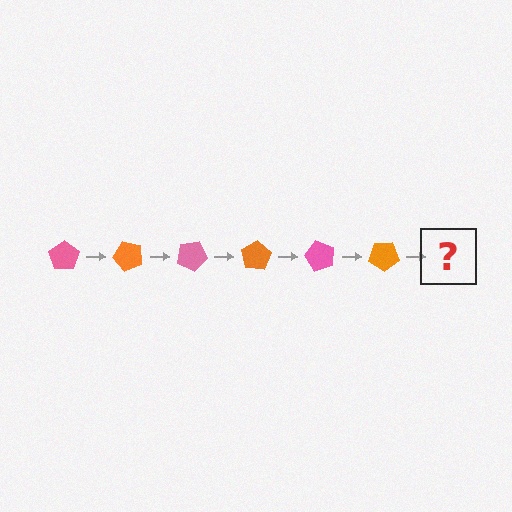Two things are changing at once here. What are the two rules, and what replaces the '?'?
The two rules are that it rotates 50 degrees each step and the color cycles through pink and orange. The '?' should be a pink pentagon, rotated 300 degrees from the start.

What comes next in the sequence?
The next element should be a pink pentagon, rotated 300 degrees from the start.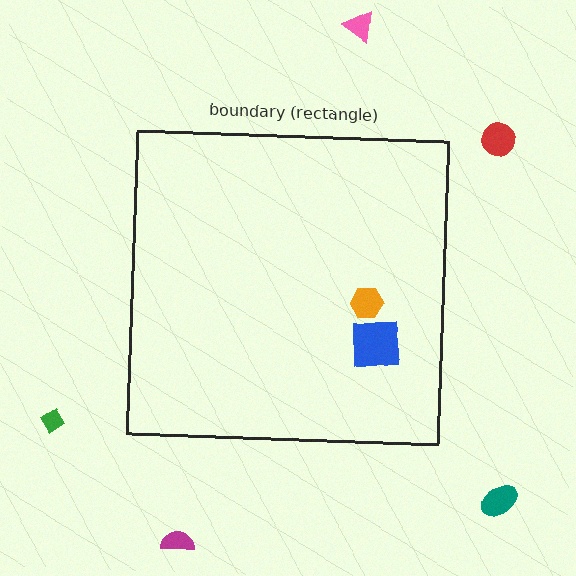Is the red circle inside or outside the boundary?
Outside.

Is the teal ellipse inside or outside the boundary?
Outside.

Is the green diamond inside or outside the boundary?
Outside.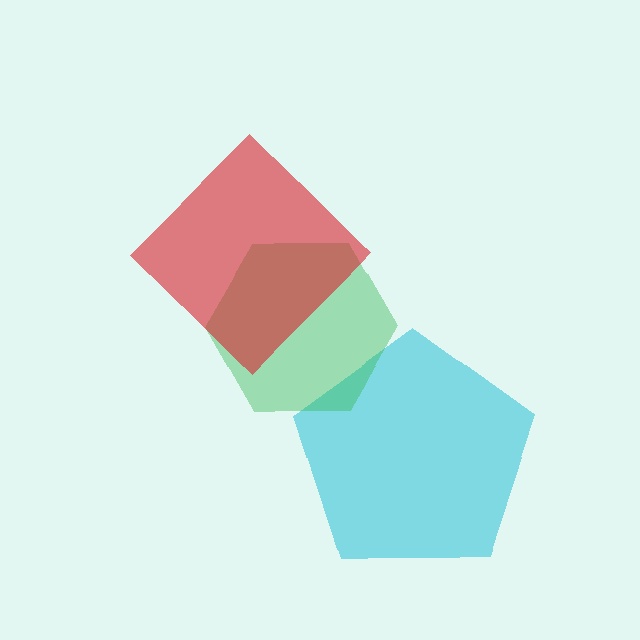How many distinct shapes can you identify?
There are 3 distinct shapes: a cyan pentagon, a green hexagon, a red diamond.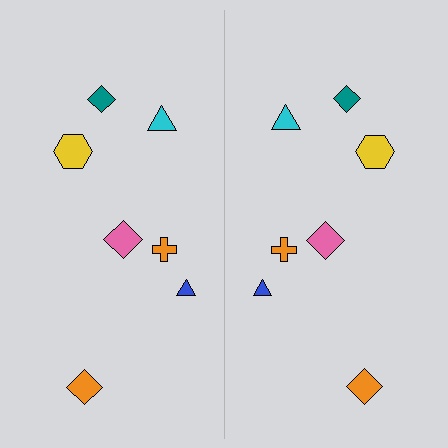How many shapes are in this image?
There are 14 shapes in this image.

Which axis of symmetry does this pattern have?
The pattern has a vertical axis of symmetry running through the center of the image.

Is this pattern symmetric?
Yes, this pattern has bilateral (reflection) symmetry.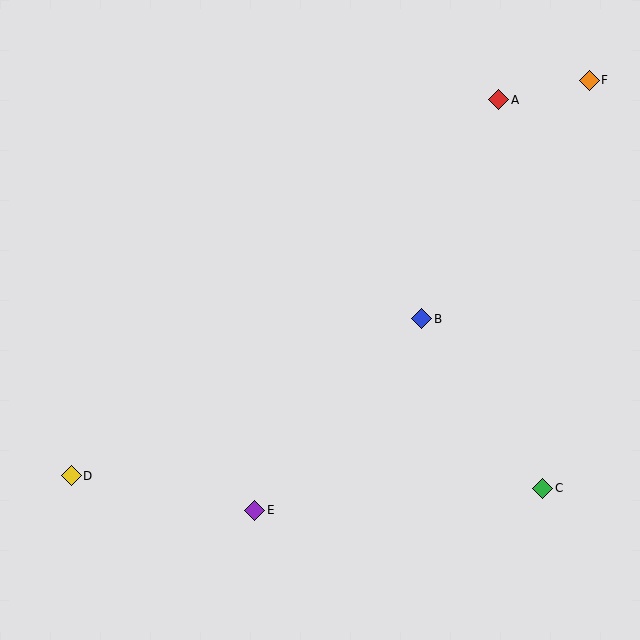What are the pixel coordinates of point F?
Point F is at (589, 80).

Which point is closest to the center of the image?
Point B at (422, 319) is closest to the center.